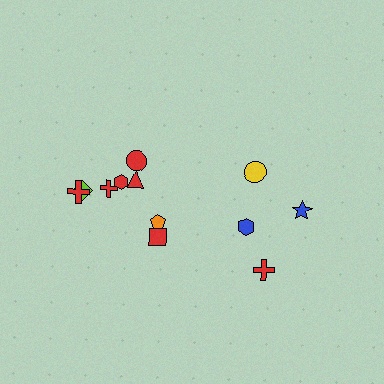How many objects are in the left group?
There are 8 objects.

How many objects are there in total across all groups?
There are 12 objects.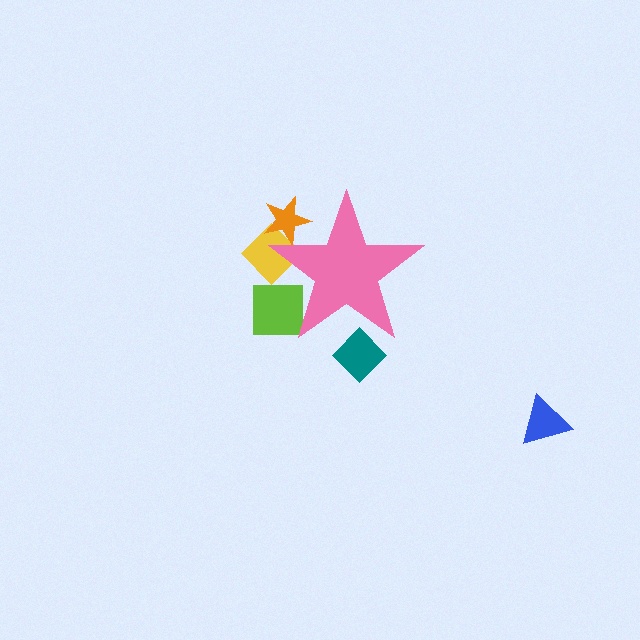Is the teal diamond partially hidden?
Yes, the teal diamond is partially hidden behind the pink star.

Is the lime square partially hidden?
Yes, the lime square is partially hidden behind the pink star.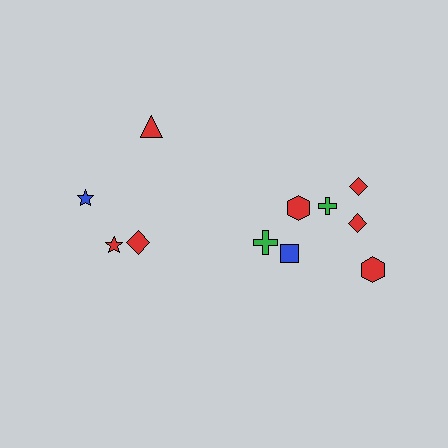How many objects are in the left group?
There are 4 objects.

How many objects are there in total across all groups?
There are 11 objects.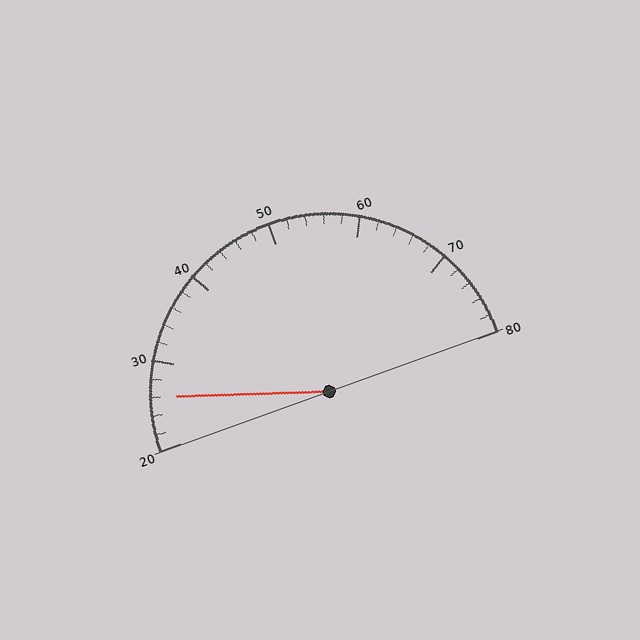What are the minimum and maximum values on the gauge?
The gauge ranges from 20 to 80.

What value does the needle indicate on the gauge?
The needle indicates approximately 26.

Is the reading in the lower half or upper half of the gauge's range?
The reading is in the lower half of the range (20 to 80).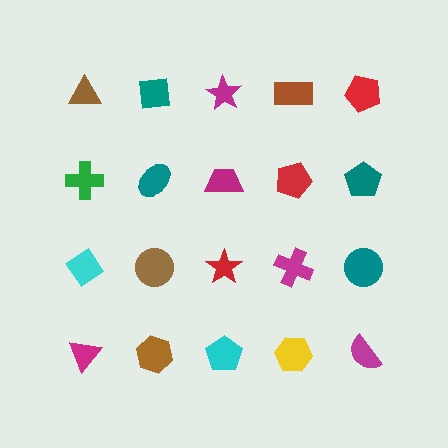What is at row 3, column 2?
A brown circle.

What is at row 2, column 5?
A teal pentagon.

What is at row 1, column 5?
A red pentagon.